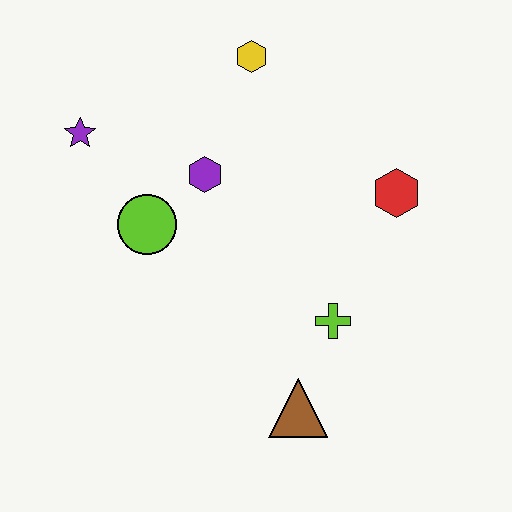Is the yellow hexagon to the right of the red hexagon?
No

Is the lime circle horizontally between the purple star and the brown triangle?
Yes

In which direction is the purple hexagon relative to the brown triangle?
The purple hexagon is above the brown triangle.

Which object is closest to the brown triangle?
The lime cross is closest to the brown triangle.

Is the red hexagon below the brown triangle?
No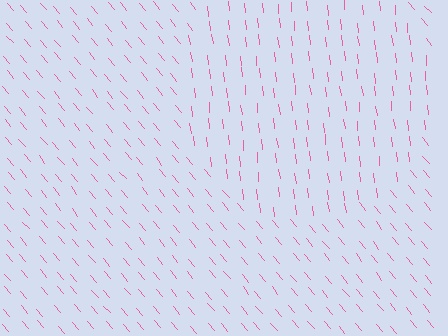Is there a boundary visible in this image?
Yes, there is a texture boundary formed by a change in line orientation.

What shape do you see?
I see a circle.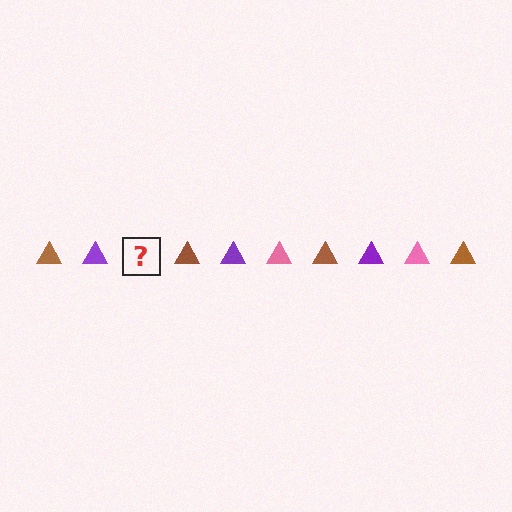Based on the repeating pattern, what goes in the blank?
The blank should be a pink triangle.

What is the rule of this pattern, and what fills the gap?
The rule is that the pattern cycles through brown, purple, pink triangles. The gap should be filled with a pink triangle.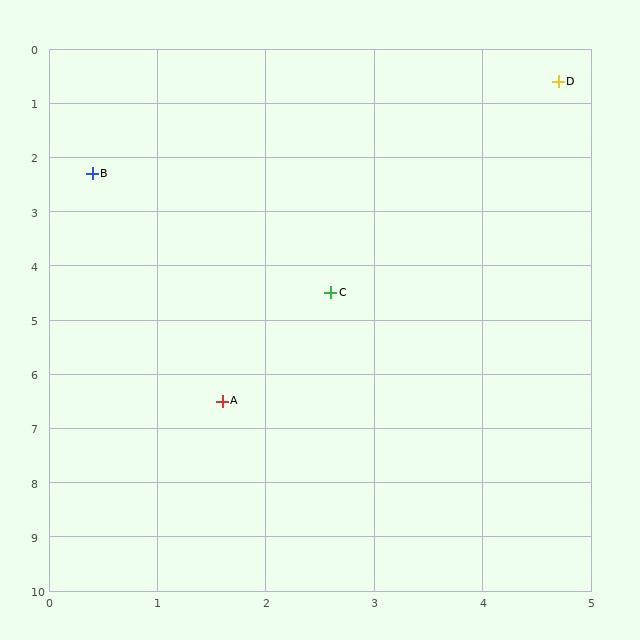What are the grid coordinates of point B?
Point B is at approximately (0.4, 2.3).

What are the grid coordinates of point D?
Point D is at approximately (4.7, 0.6).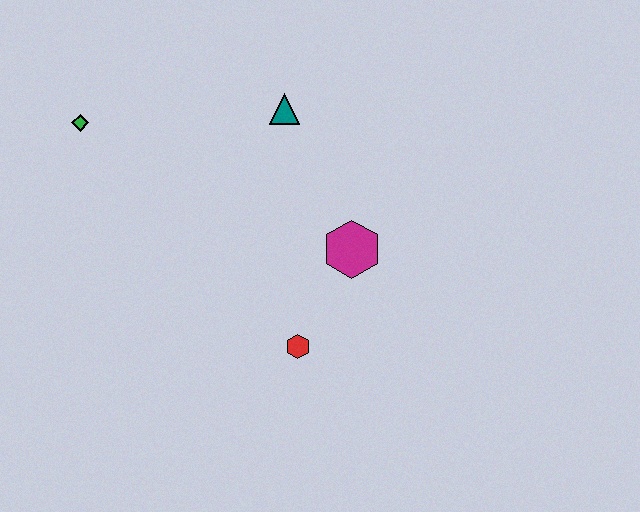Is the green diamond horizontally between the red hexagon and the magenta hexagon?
No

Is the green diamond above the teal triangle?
No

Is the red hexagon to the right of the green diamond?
Yes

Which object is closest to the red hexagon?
The magenta hexagon is closest to the red hexagon.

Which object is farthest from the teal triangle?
The red hexagon is farthest from the teal triangle.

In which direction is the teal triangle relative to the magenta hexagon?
The teal triangle is above the magenta hexagon.